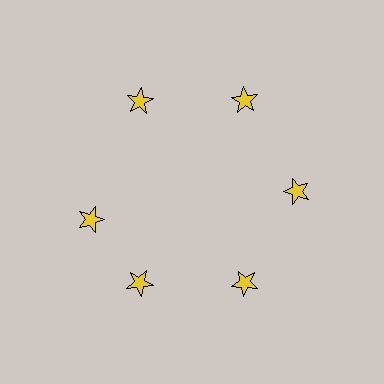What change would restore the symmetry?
The symmetry would be restored by rotating it back into even spacing with its neighbors so that all 6 stars sit at equal angles and equal distance from the center.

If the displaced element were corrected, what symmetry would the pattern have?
It would have 6-fold rotational symmetry — the pattern would map onto itself every 60 degrees.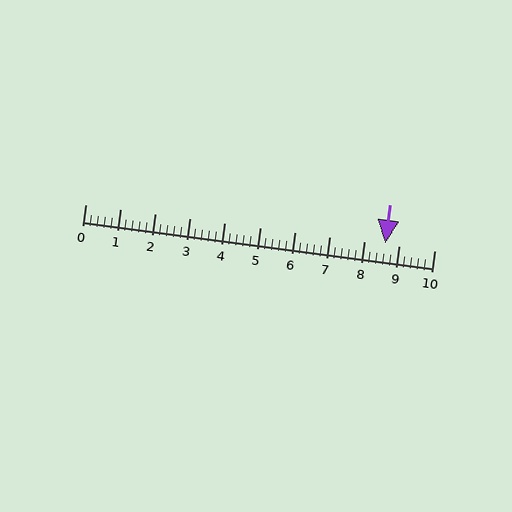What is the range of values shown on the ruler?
The ruler shows values from 0 to 10.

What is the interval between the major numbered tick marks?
The major tick marks are spaced 1 units apart.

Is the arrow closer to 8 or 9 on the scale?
The arrow is closer to 9.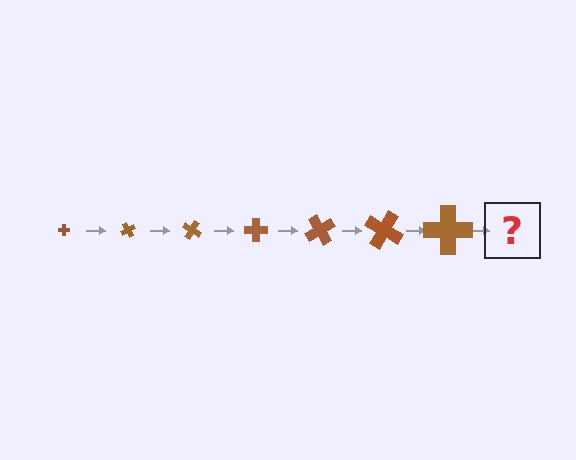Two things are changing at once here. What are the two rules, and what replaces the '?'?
The two rules are that the cross grows larger each step and it rotates 60 degrees each step. The '?' should be a cross, larger than the previous one and rotated 420 degrees from the start.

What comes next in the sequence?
The next element should be a cross, larger than the previous one and rotated 420 degrees from the start.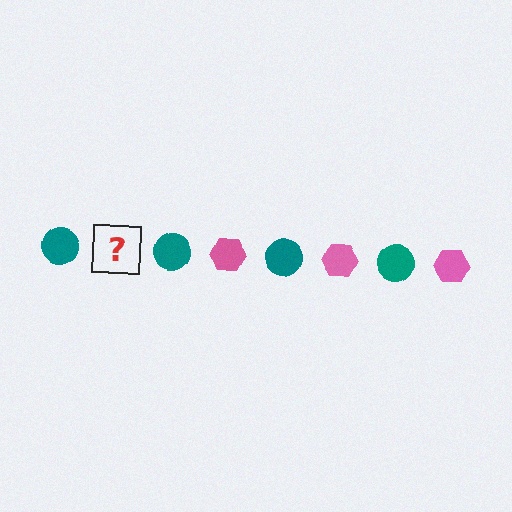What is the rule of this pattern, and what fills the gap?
The rule is that the pattern alternates between teal circle and pink hexagon. The gap should be filled with a pink hexagon.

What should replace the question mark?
The question mark should be replaced with a pink hexagon.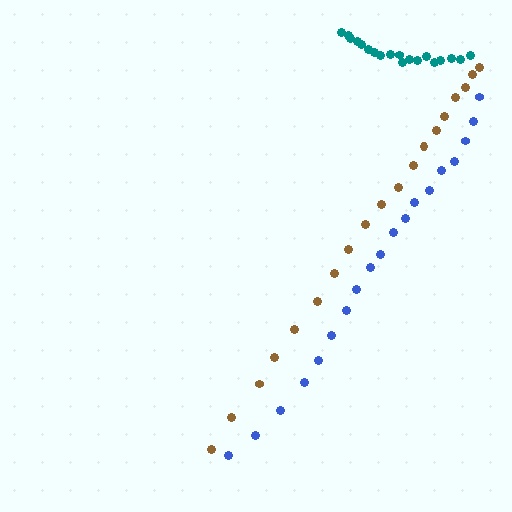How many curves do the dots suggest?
There are 3 distinct paths.